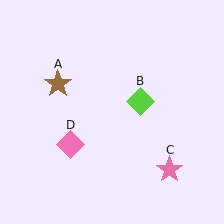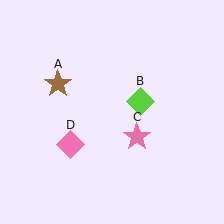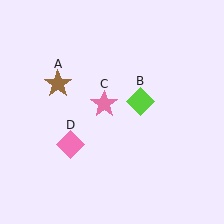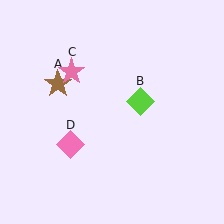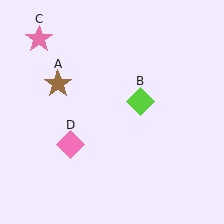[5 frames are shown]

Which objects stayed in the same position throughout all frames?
Brown star (object A) and lime diamond (object B) and pink diamond (object D) remained stationary.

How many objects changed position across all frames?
1 object changed position: pink star (object C).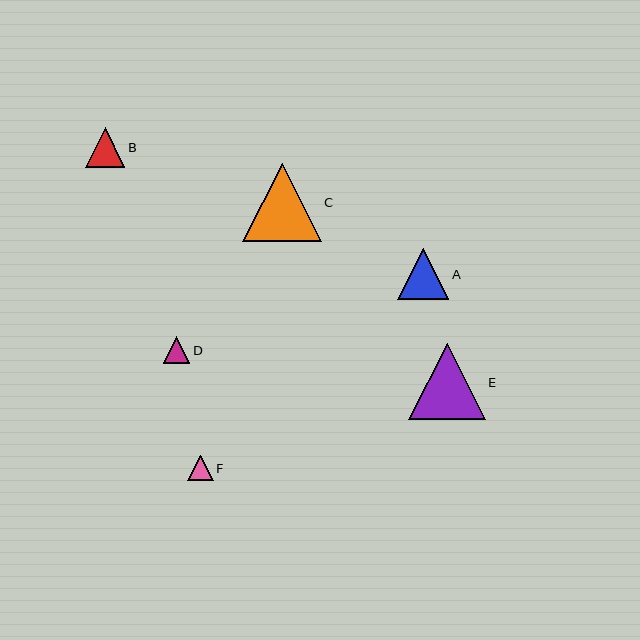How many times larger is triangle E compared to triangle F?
Triangle E is approximately 3.0 times the size of triangle F.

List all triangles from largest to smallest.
From largest to smallest: C, E, A, B, D, F.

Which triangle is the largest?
Triangle C is the largest with a size of approximately 78 pixels.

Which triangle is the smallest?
Triangle F is the smallest with a size of approximately 25 pixels.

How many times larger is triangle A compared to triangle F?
Triangle A is approximately 2.0 times the size of triangle F.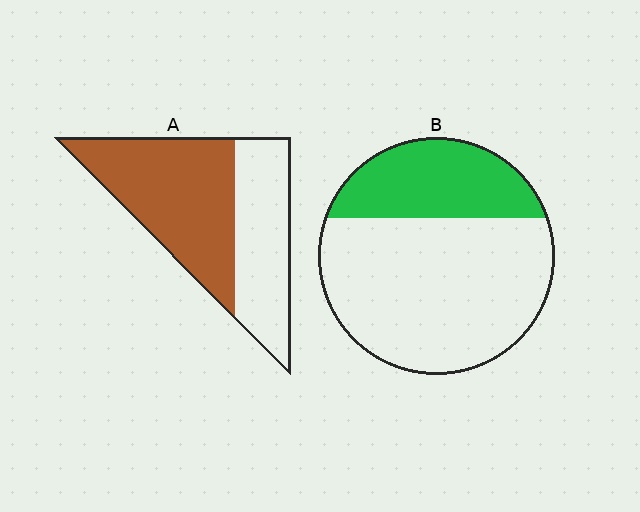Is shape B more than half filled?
No.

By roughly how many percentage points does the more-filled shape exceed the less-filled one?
By roughly 30 percentage points (A over B).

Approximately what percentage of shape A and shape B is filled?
A is approximately 60% and B is approximately 30%.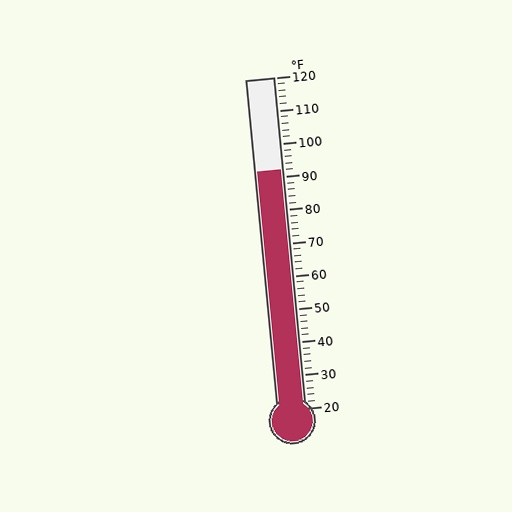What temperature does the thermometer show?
The thermometer shows approximately 92°F.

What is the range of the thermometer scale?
The thermometer scale ranges from 20°F to 120°F.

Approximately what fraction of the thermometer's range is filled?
The thermometer is filled to approximately 70% of its range.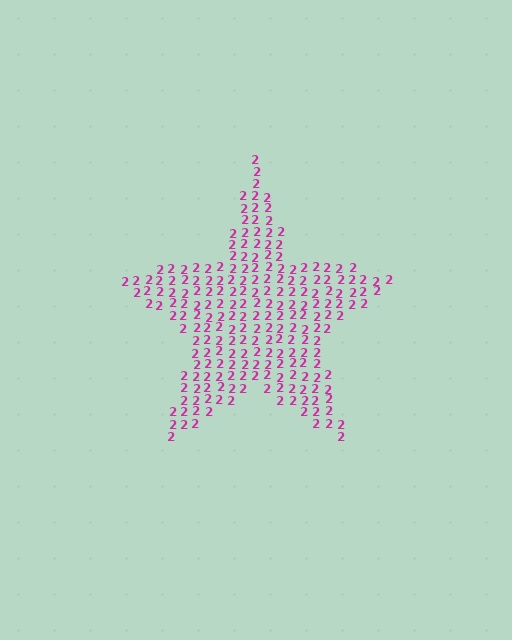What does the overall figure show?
The overall figure shows a star.